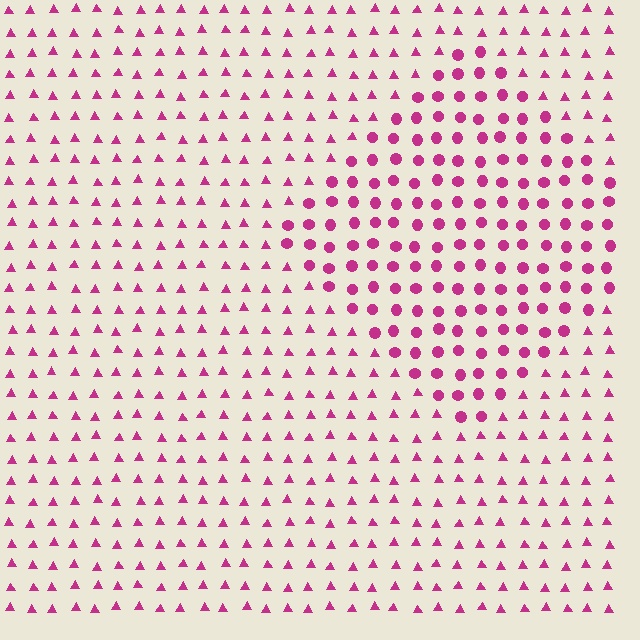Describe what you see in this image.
The image is filled with small magenta elements arranged in a uniform grid. A diamond-shaped region contains circles, while the surrounding area contains triangles. The boundary is defined purely by the change in element shape.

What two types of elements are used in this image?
The image uses circles inside the diamond region and triangles outside it.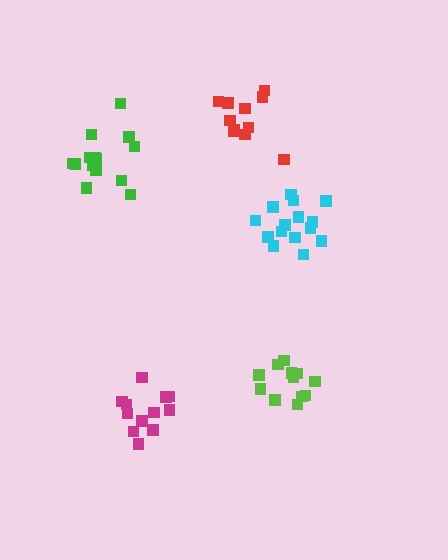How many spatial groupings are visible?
There are 5 spatial groupings.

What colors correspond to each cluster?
The clusters are colored: green, lime, cyan, red, magenta.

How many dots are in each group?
Group 1: 15 dots, Group 2: 12 dots, Group 3: 15 dots, Group 4: 11 dots, Group 5: 12 dots (65 total).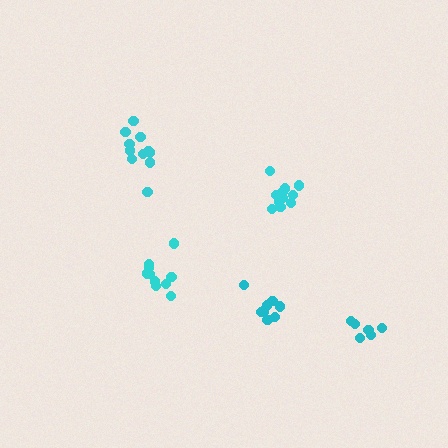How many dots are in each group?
Group 1: 11 dots, Group 2: 12 dots, Group 3: 10 dots, Group 4: 6 dots, Group 5: 8 dots (47 total).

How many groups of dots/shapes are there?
There are 5 groups.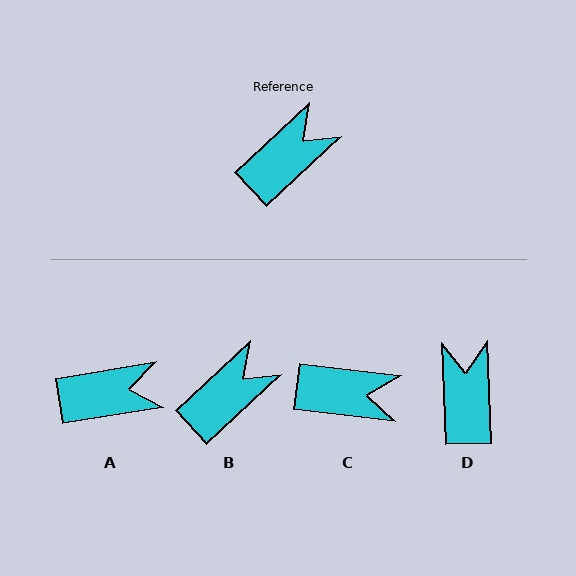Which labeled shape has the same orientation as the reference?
B.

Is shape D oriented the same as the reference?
No, it is off by about 49 degrees.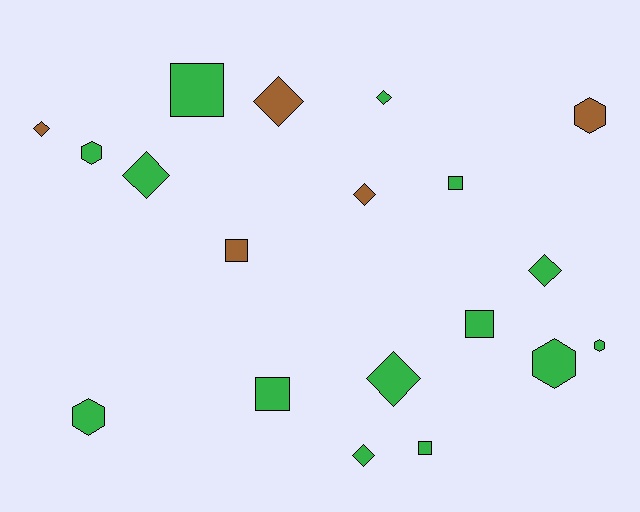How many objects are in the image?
There are 19 objects.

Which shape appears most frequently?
Diamond, with 8 objects.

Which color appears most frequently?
Green, with 14 objects.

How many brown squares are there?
There is 1 brown square.